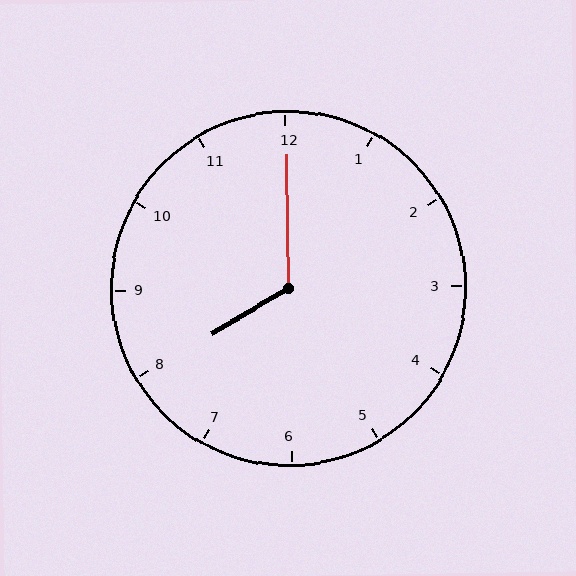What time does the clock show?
8:00.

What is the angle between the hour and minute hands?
Approximately 120 degrees.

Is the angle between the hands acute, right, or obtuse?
It is obtuse.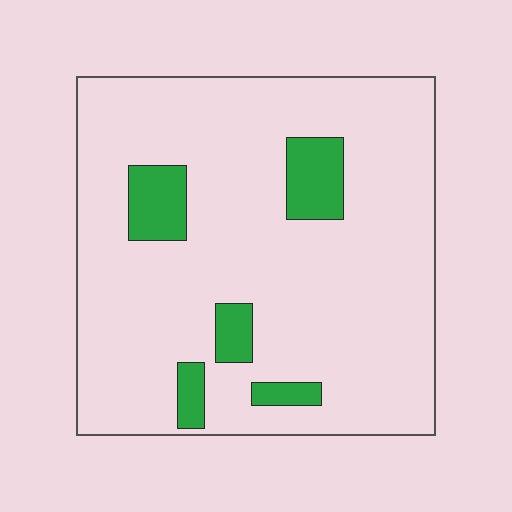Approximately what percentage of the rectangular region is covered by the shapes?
Approximately 10%.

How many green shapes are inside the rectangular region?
5.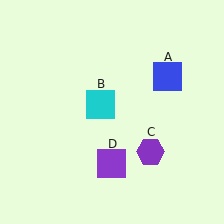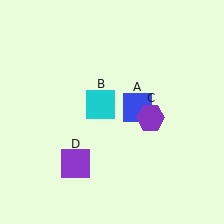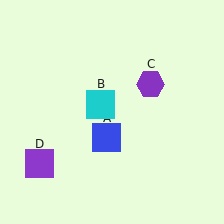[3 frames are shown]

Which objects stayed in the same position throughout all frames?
Cyan square (object B) remained stationary.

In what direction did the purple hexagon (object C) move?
The purple hexagon (object C) moved up.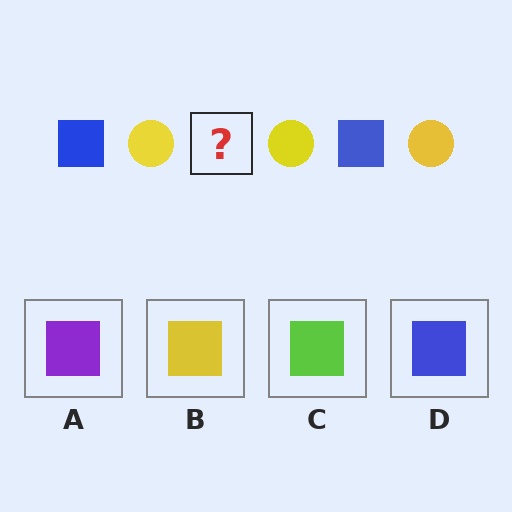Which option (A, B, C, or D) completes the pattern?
D.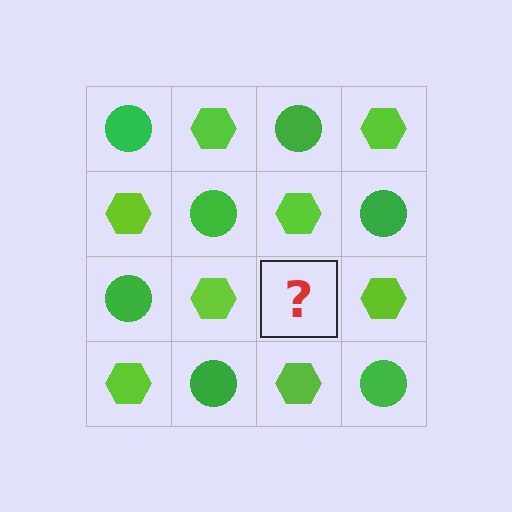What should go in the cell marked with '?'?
The missing cell should contain a green circle.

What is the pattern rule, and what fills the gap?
The rule is that it alternates green circle and lime hexagon in a checkerboard pattern. The gap should be filled with a green circle.